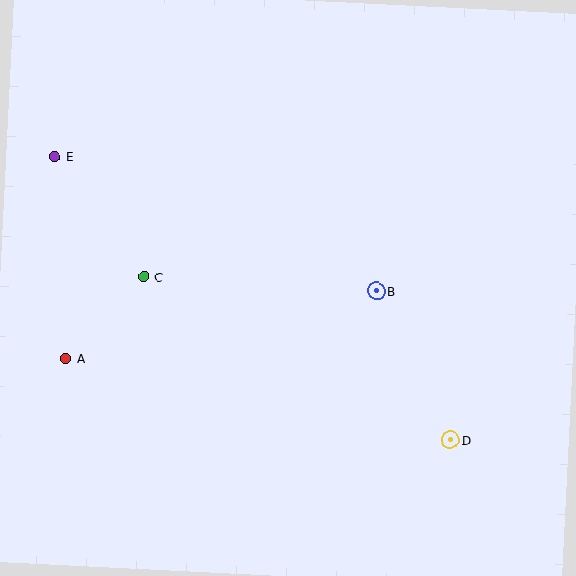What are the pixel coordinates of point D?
Point D is at (450, 440).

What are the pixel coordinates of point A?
Point A is at (66, 358).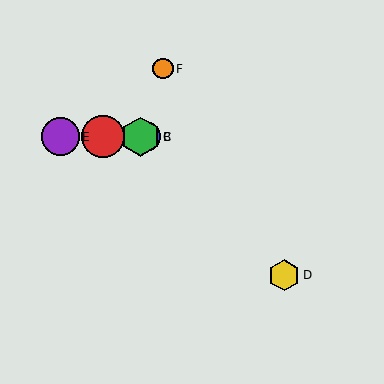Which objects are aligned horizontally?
Objects A, B, C, E are aligned horizontally.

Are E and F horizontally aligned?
No, E is at y≈137 and F is at y≈69.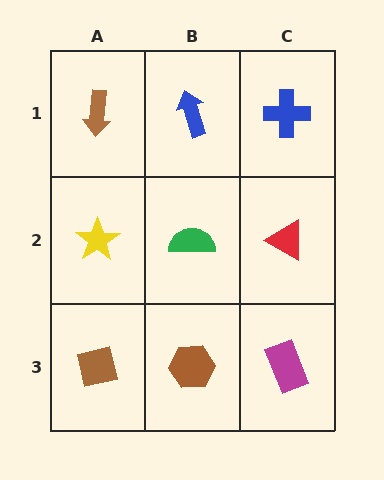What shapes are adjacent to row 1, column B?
A green semicircle (row 2, column B), a brown arrow (row 1, column A), a blue cross (row 1, column C).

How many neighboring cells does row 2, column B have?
4.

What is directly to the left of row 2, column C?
A green semicircle.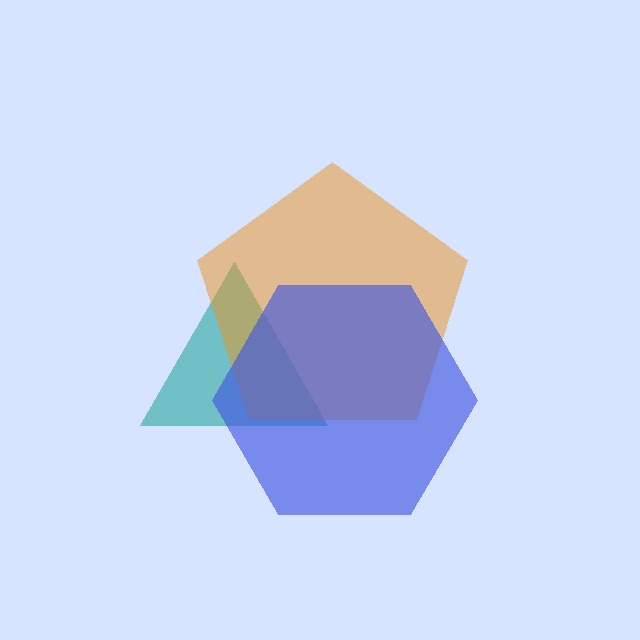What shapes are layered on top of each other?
The layered shapes are: a teal triangle, an orange pentagon, a blue hexagon.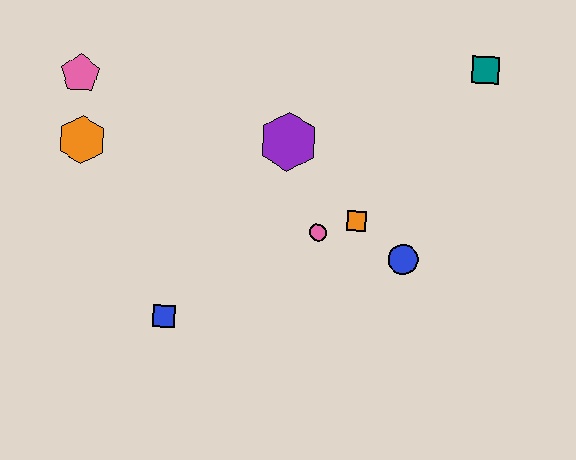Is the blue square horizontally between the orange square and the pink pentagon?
Yes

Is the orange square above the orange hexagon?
No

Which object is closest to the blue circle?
The orange square is closest to the blue circle.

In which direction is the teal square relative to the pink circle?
The teal square is above the pink circle.